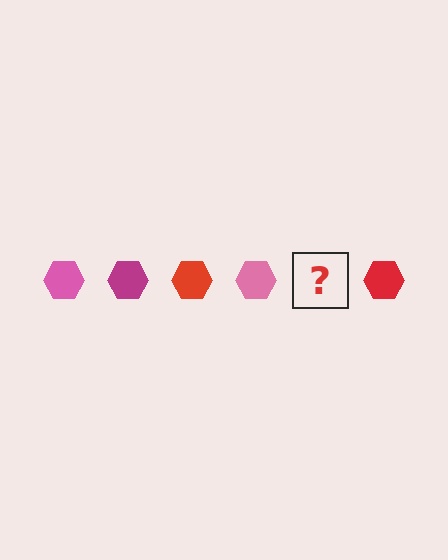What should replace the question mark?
The question mark should be replaced with a magenta hexagon.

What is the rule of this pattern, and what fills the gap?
The rule is that the pattern cycles through pink, magenta, red hexagons. The gap should be filled with a magenta hexagon.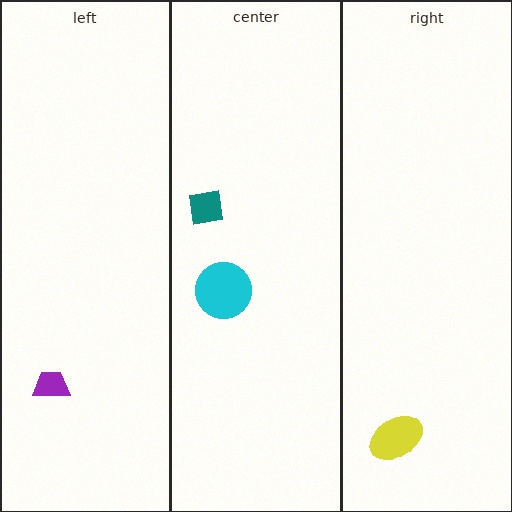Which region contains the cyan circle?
The center region.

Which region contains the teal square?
The center region.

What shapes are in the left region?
The purple trapezoid.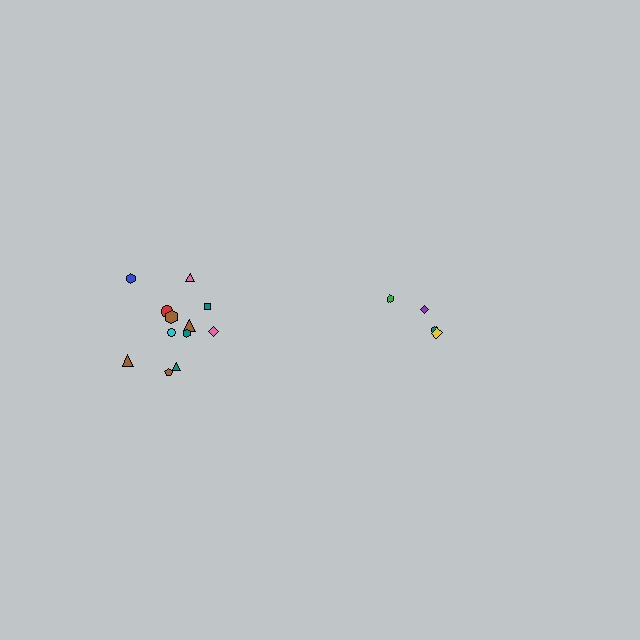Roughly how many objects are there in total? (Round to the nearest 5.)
Roughly 15 objects in total.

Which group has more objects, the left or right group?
The left group.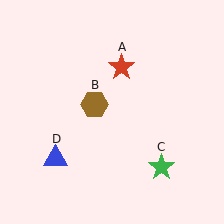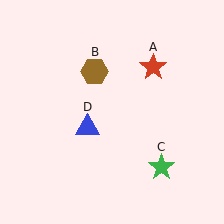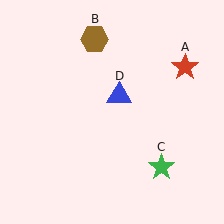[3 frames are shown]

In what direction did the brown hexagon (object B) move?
The brown hexagon (object B) moved up.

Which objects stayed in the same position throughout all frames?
Green star (object C) remained stationary.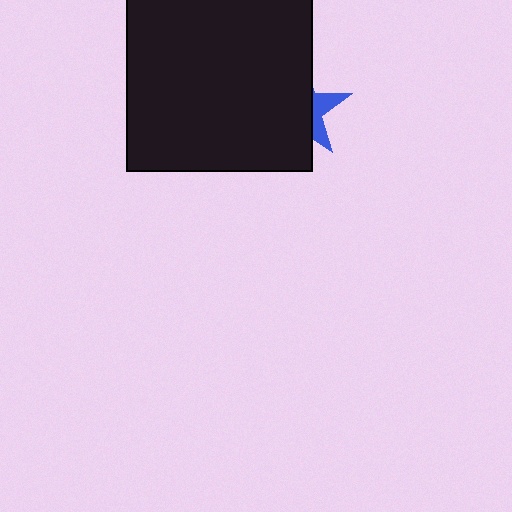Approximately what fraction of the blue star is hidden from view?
Roughly 72% of the blue star is hidden behind the black square.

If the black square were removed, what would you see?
You would see the complete blue star.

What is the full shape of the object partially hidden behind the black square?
The partially hidden object is a blue star.